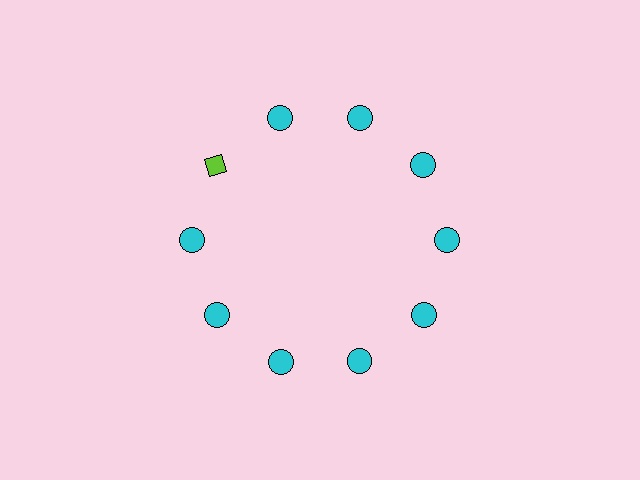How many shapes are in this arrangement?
There are 10 shapes arranged in a ring pattern.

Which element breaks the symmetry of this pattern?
The lime diamond at roughly the 10 o'clock position breaks the symmetry. All other shapes are cyan circles.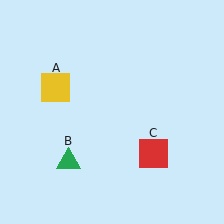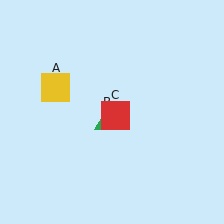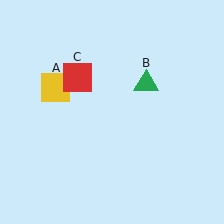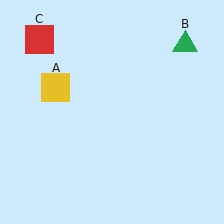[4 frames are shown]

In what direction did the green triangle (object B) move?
The green triangle (object B) moved up and to the right.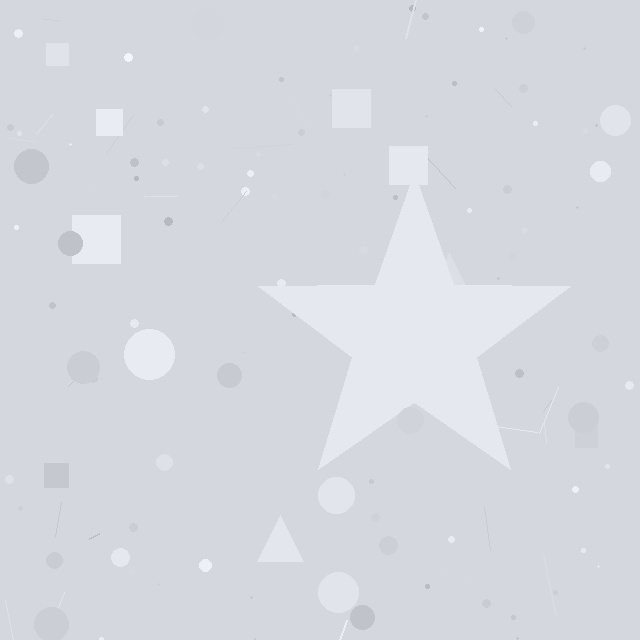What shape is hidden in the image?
A star is hidden in the image.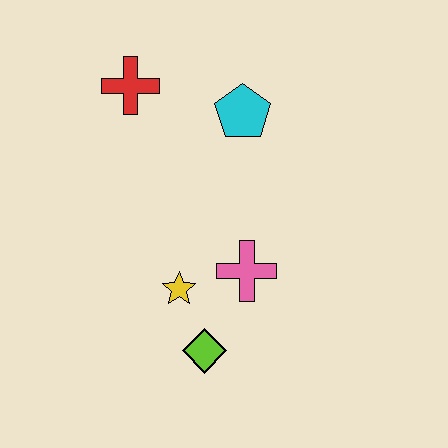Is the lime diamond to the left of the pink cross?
Yes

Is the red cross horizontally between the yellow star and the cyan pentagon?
No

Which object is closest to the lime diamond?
The yellow star is closest to the lime diamond.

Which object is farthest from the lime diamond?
The red cross is farthest from the lime diamond.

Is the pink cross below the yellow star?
No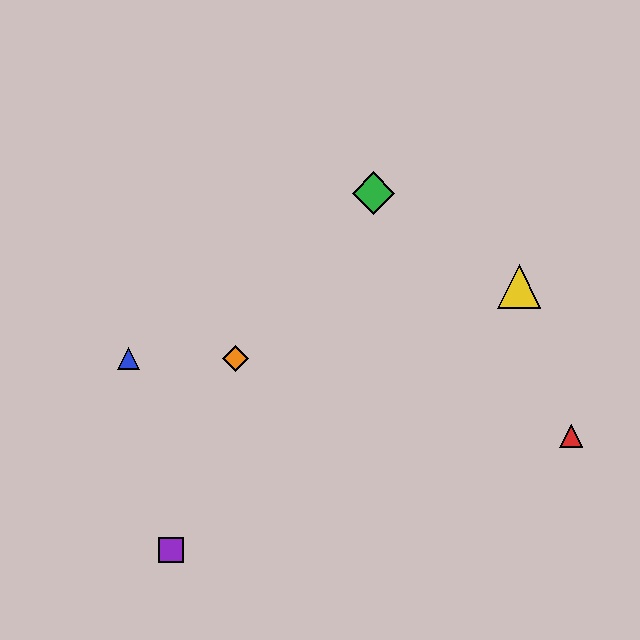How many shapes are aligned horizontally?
2 shapes (the blue triangle, the orange diamond) are aligned horizontally.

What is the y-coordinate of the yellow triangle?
The yellow triangle is at y≈286.